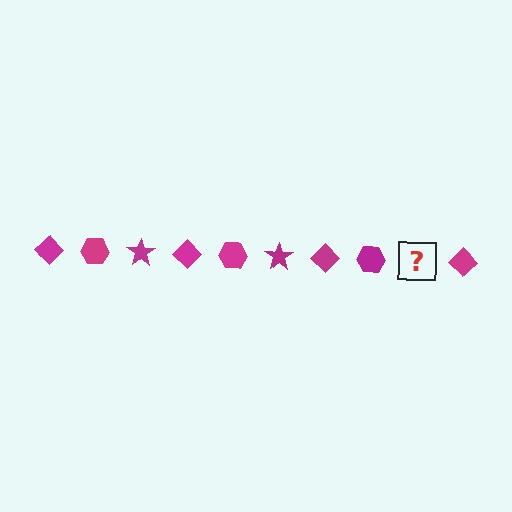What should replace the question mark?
The question mark should be replaced with a magenta star.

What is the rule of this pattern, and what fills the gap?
The rule is that the pattern cycles through diamond, hexagon, star shapes in magenta. The gap should be filled with a magenta star.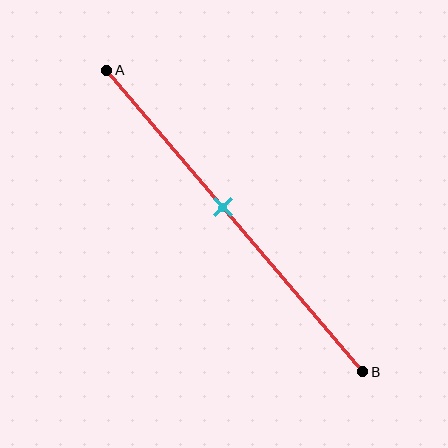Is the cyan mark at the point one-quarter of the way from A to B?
No, the mark is at about 45% from A, not at the 25% one-quarter point.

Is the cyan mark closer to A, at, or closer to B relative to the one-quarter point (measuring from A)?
The cyan mark is closer to point B than the one-quarter point of segment AB.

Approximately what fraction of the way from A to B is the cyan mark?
The cyan mark is approximately 45% of the way from A to B.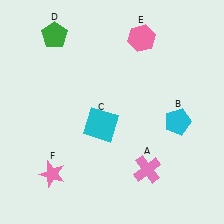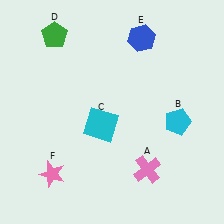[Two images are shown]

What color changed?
The hexagon (E) changed from pink in Image 1 to blue in Image 2.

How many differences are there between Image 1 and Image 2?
There is 1 difference between the two images.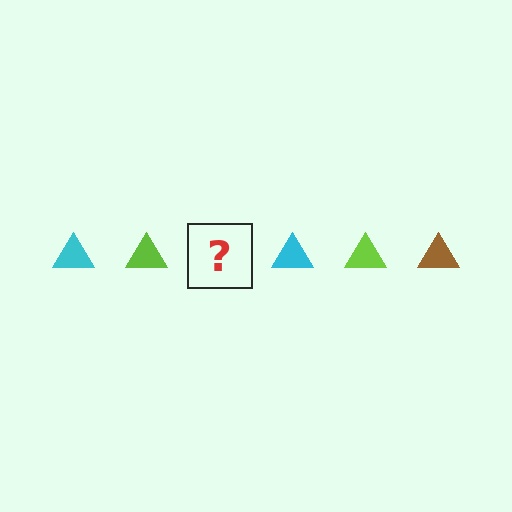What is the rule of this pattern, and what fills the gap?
The rule is that the pattern cycles through cyan, lime, brown triangles. The gap should be filled with a brown triangle.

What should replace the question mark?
The question mark should be replaced with a brown triangle.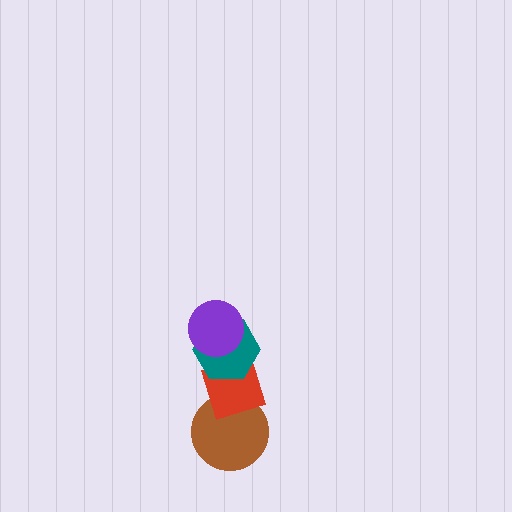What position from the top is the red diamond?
The red diamond is 3rd from the top.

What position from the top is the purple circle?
The purple circle is 1st from the top.